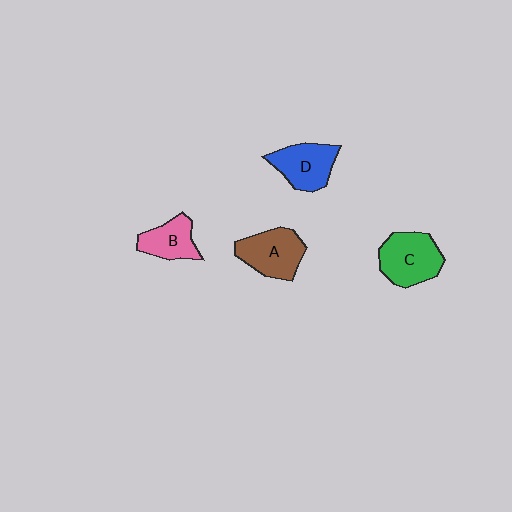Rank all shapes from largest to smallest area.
From largest to smallest: C (green), A (brown), D (blue), B (pink).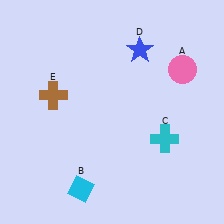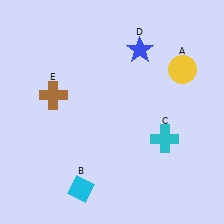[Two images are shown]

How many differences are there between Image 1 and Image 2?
There is 1 difference between the two images.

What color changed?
The circle (A) changed from pink in Image 1 to yellow in Image 2.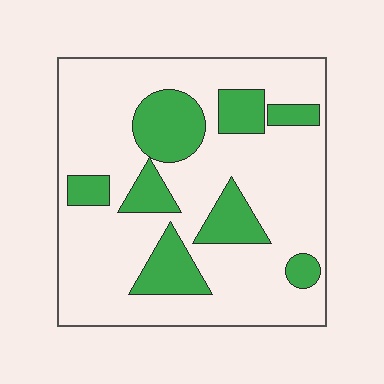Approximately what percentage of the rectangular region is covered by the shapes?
Approximately 25%.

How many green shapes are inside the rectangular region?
8.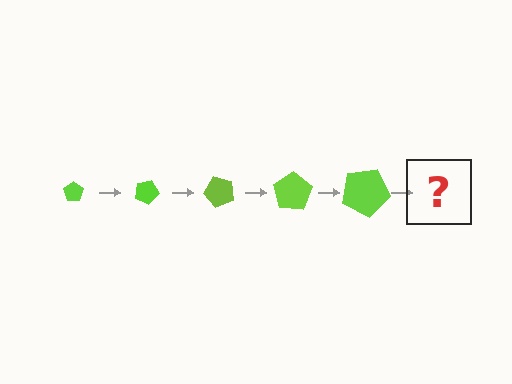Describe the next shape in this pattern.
It should be a pentagon, larger than the previous one and rotated 125 degrees from the start.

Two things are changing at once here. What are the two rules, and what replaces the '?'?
The two rules are that the pentagon grows larger each step and it rotates 25 degrees each step. The '?' should be a pentagon, larger than the previous one and rotated 125 degrees from the start.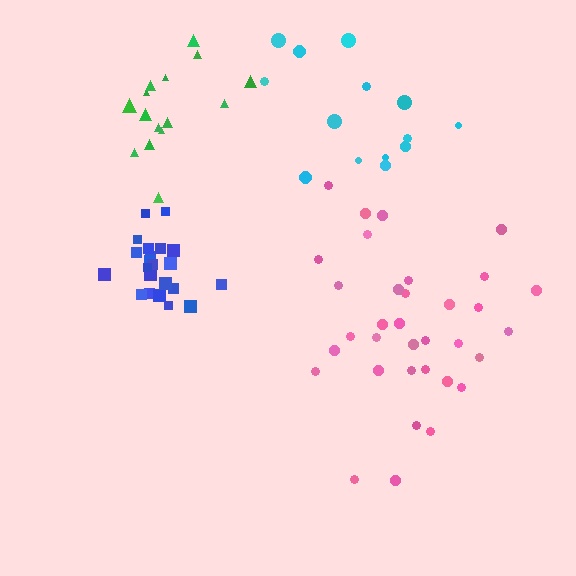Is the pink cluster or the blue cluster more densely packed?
Blue.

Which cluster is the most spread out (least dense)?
Pink.